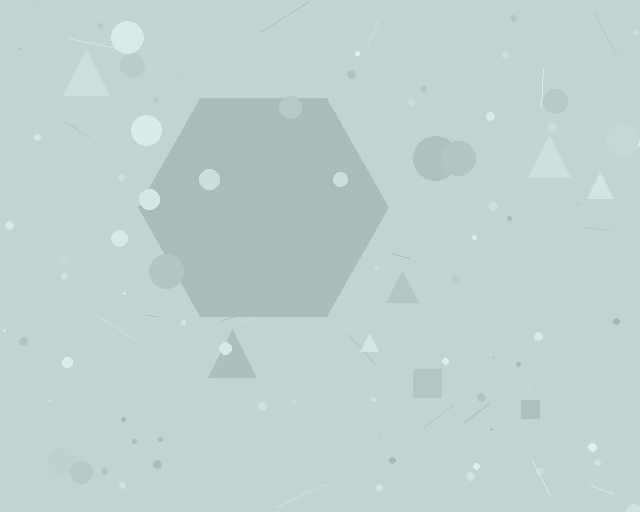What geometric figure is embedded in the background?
A hexagon is embedded in the background.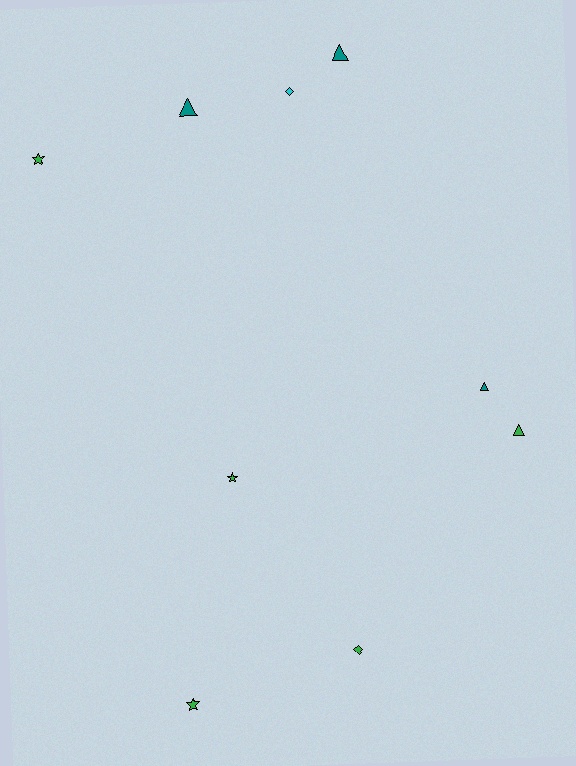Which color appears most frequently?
Green, with 5 objects.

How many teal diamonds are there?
There are no teal diamonds.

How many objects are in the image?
There are 9 objects.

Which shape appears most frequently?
Triangle, with 4 objects.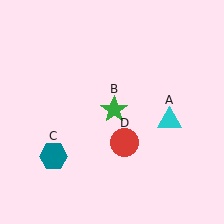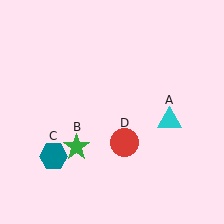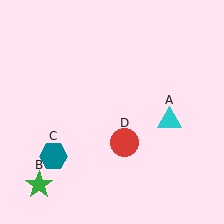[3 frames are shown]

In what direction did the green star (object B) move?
The green star (object B) moved down and to the left.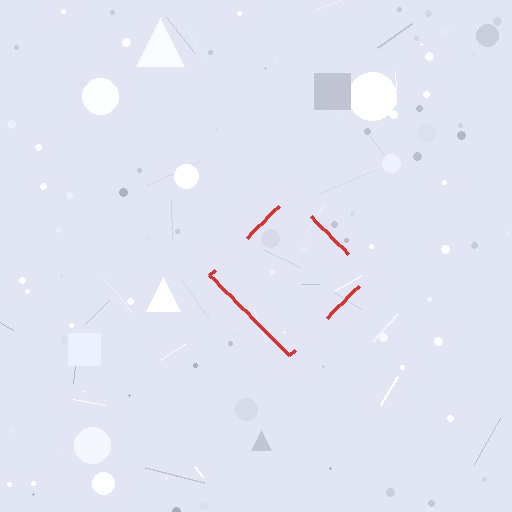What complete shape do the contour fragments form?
The contour fragments form a diamond.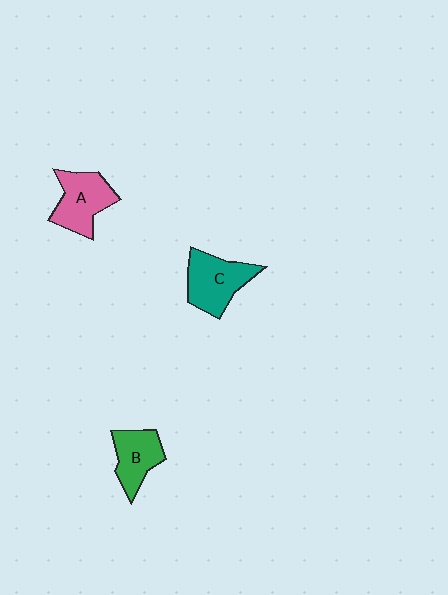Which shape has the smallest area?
Shape B (green).